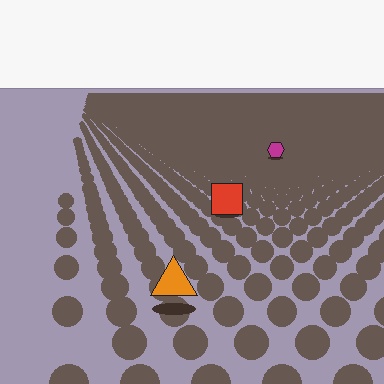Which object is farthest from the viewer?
The magenta hexagon is farthest from the viewer. It appears smaller and the ground texture around it is denser.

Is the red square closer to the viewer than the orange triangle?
No. The orange triangle is closer — you can tell from the texture gradient: the ground texture is coarser near it.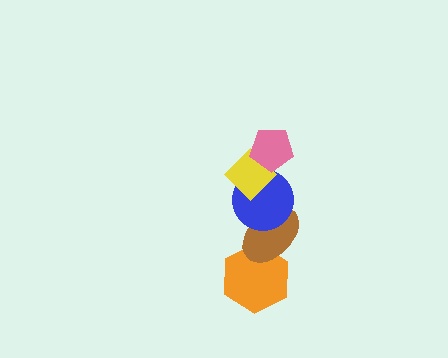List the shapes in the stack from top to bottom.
From top to bottom: the pink pentagon, the yellow diamond, the blue circle, the brown ellipse, the orange hexagon.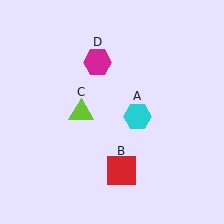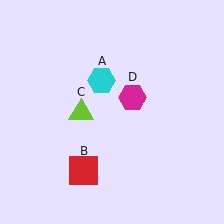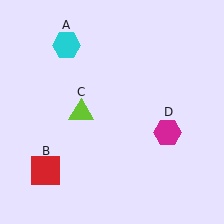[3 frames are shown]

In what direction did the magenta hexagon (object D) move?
The magenta hexagon (object D) moved down and to the right.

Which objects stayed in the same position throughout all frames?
Lime triangle (object C) remained stationary.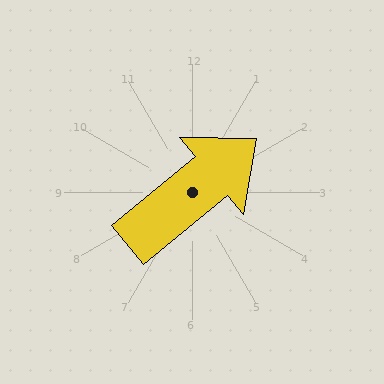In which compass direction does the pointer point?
Northeast.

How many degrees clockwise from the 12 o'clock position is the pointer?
Approximately 50 degrees.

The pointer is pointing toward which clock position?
Roughly 2 o'clock.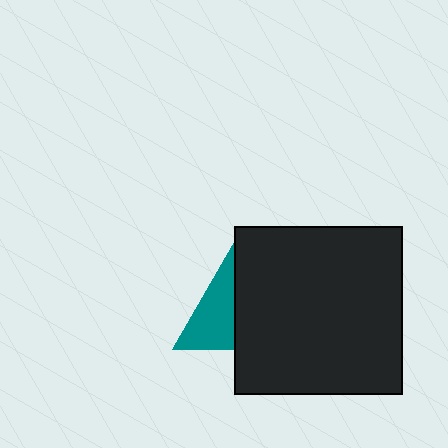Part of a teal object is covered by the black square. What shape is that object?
It is a triangle.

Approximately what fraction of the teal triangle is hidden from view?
Roughly 55% of the teal triangle is hidden behind the black square.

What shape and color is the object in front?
The object in front is a black square.